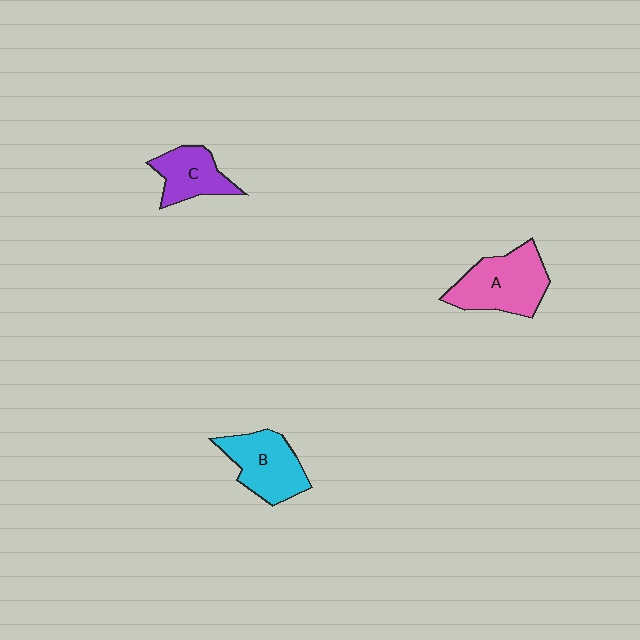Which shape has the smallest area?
Shape C (purple).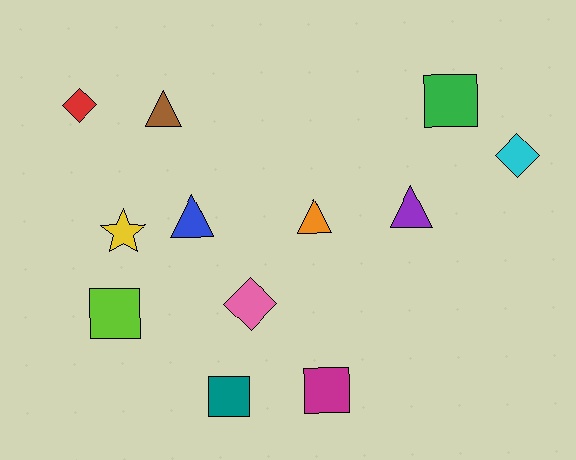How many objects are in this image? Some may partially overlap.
There are 12 objects.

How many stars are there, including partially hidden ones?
There is 1 star.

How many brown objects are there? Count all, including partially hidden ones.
There is 1 brown object.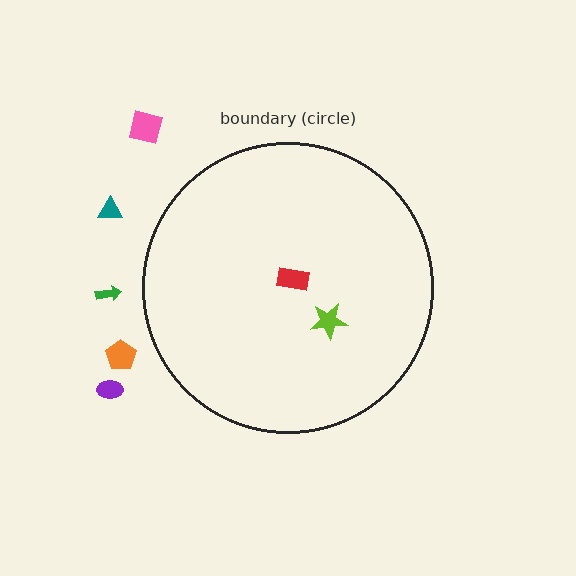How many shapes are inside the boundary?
2 inside, 5 outside.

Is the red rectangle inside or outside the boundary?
Inside.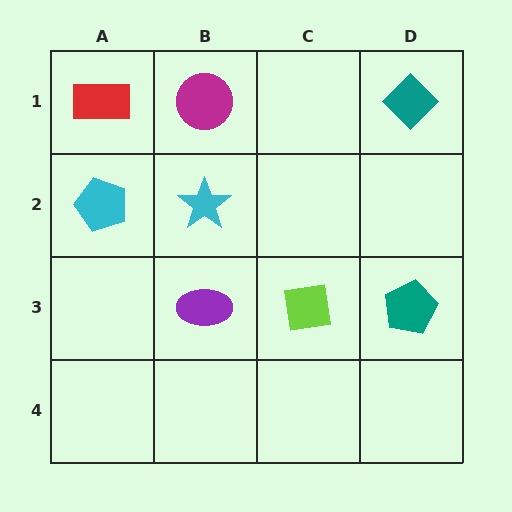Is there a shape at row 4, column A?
No, that cell is empty.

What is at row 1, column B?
A magenta circle.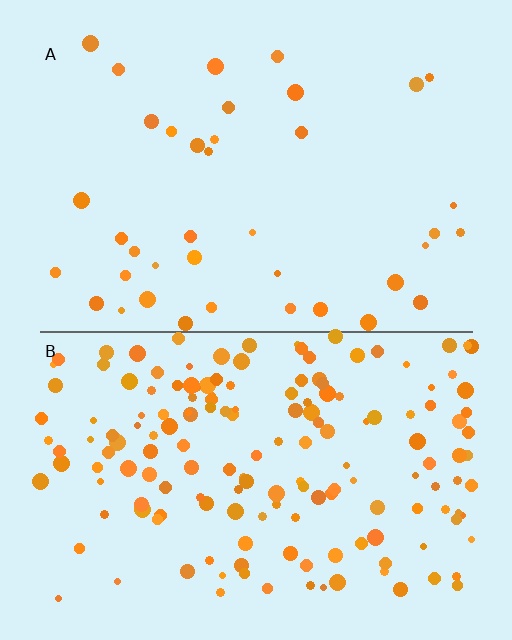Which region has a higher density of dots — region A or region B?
B (the bottom).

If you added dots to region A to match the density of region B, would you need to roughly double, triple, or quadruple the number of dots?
Approximately quadruple.